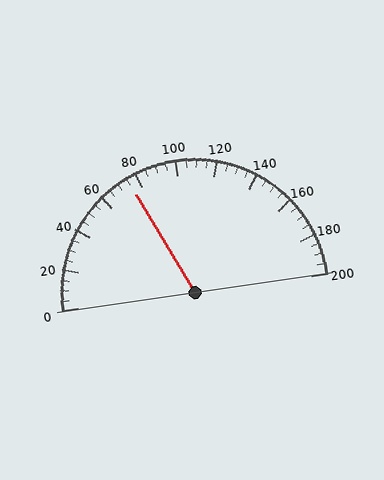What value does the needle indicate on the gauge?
The needle indicates approximately 75.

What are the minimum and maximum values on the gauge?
The gauge ranges from 0 to 200.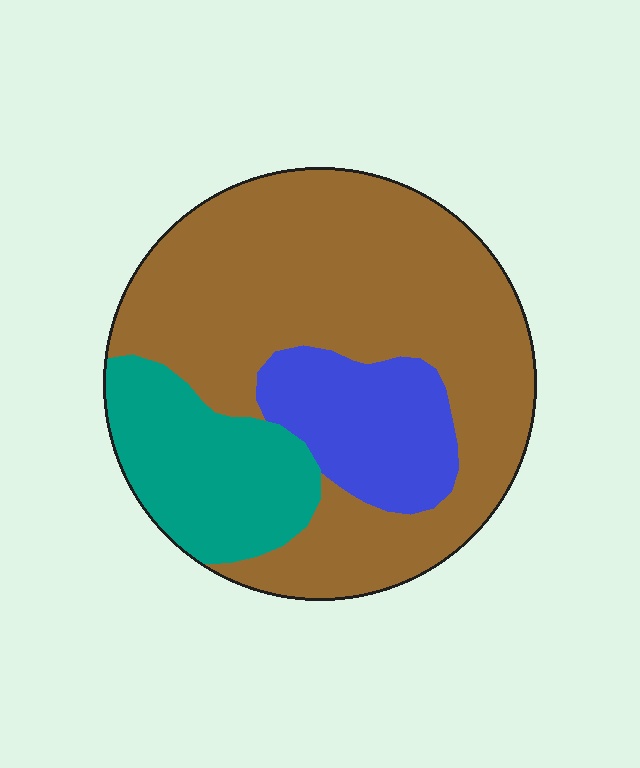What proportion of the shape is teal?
Teal covers 20% of the shape.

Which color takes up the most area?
Brown, at roughly 65%.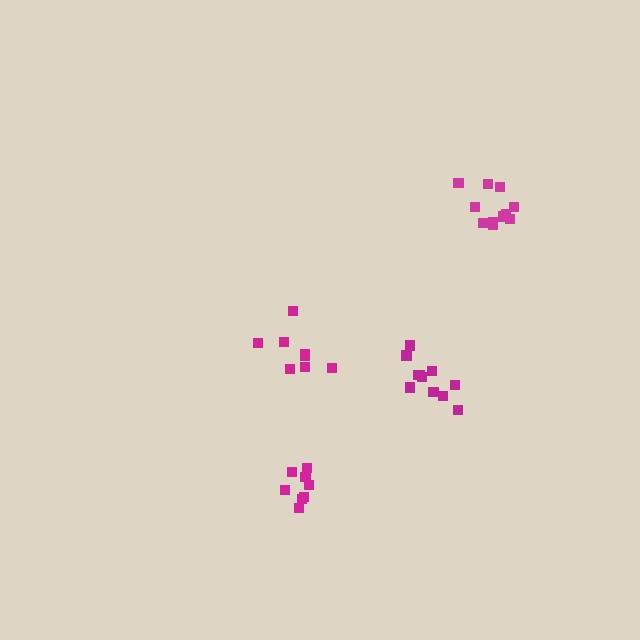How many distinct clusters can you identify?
There are 4 distinct clusters.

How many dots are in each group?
Group 1: 11 dots, Group 2: 11 dots, Group 3: 8 dots, Group 4: 8 dots (38 total).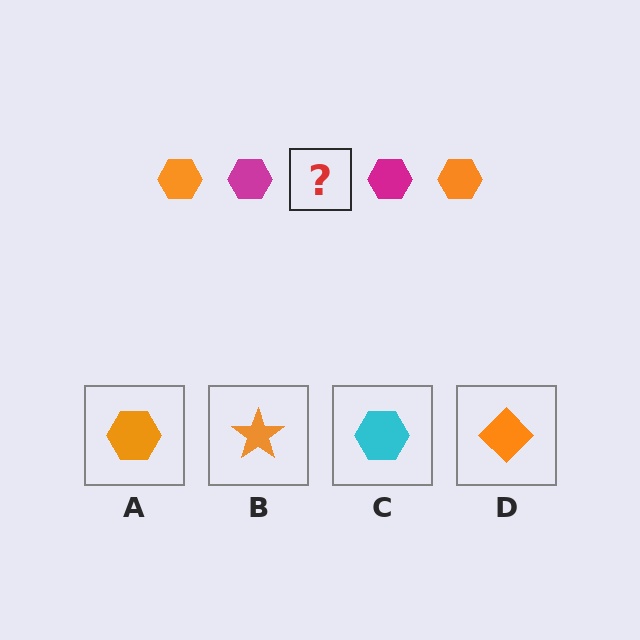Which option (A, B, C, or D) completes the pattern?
A.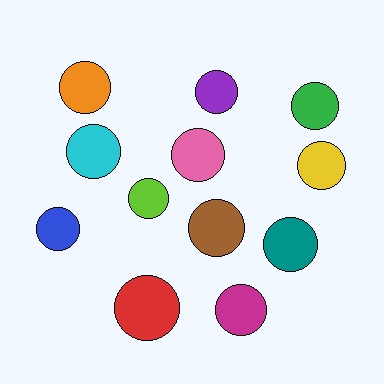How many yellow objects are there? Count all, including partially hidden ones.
There is 1 yellow object.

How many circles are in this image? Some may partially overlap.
There are 12 circles.